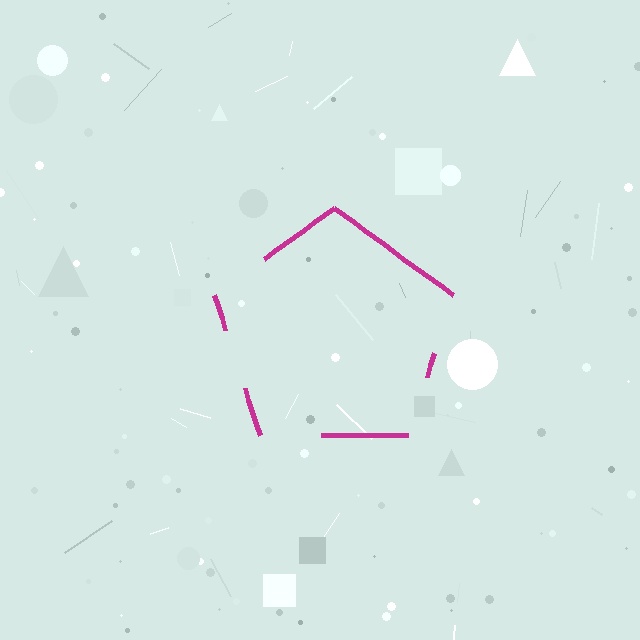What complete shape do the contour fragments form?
The contour fragments form a pentagon.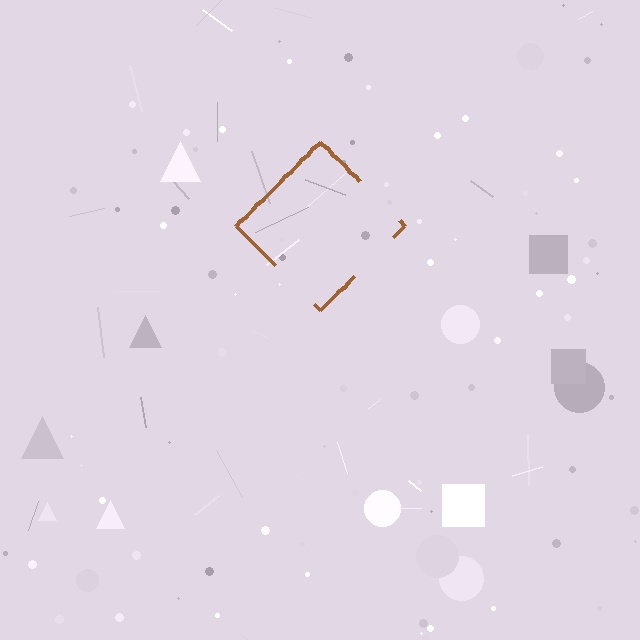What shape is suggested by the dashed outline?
The dashed outline suggests a diamond.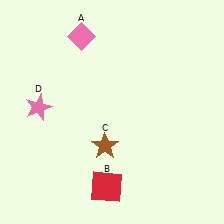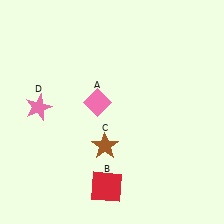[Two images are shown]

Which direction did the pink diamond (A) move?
The pink diamond (A) moved down.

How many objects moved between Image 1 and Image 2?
1 object moved between the two images.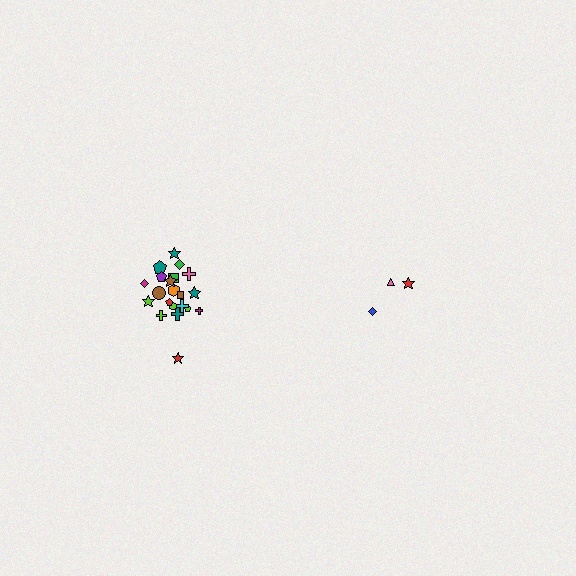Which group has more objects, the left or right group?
The left group.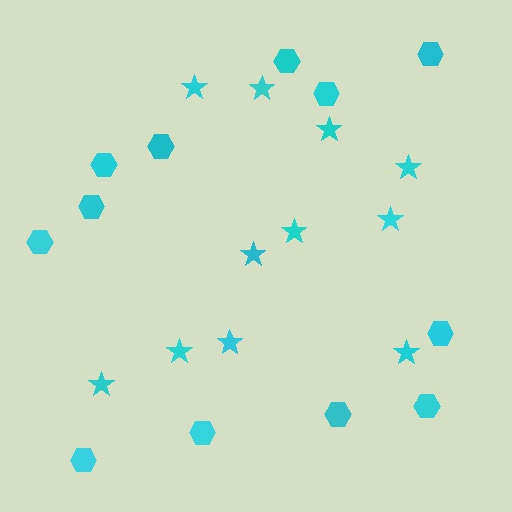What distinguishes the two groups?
There are 2 groups: one group of hexagons (12) and one group of stars (11).